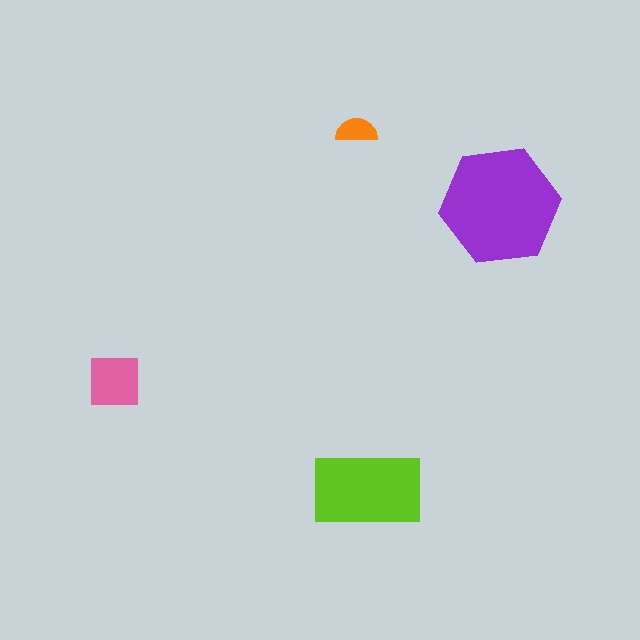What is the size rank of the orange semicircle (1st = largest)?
4th.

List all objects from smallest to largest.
The orange semicircle, the pink square, the lime rectangle, the purple hexagon.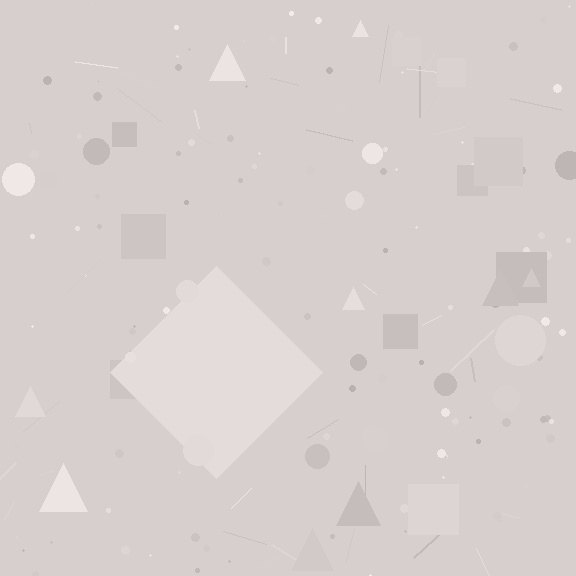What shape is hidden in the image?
A diamond is hidden in the image.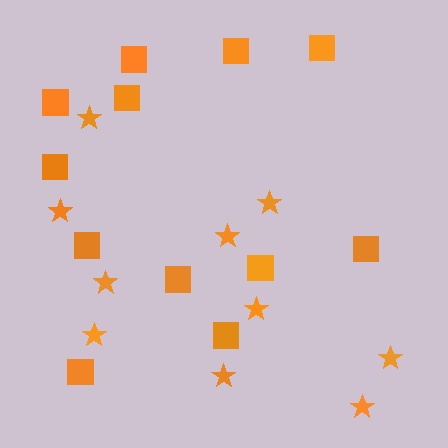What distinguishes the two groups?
There are 2 groups: one group of stars (10) and one group of squares (12).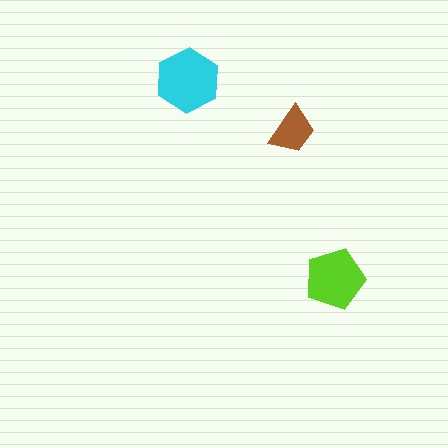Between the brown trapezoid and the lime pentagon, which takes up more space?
The lime pentagon.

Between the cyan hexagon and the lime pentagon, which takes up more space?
The cyan hexagon.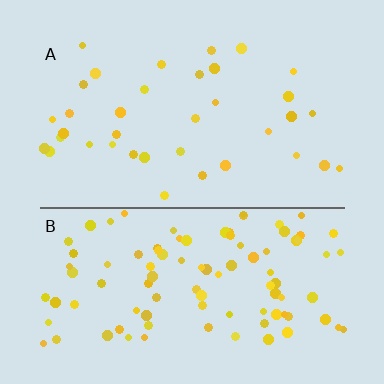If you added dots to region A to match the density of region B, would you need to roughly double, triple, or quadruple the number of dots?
Approximately triple.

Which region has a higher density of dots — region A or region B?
B (the bottom).